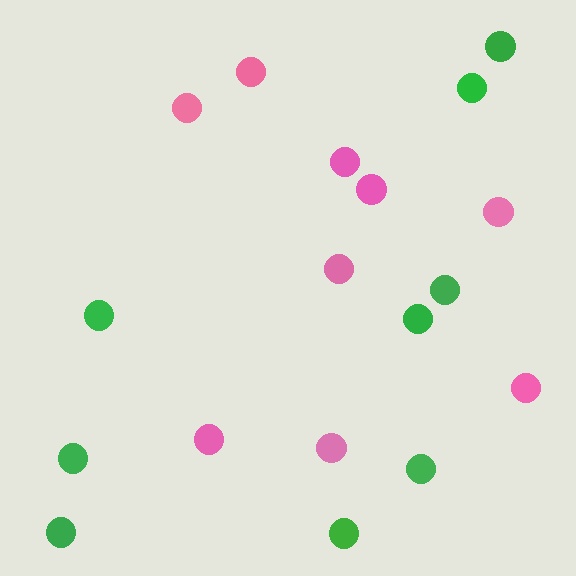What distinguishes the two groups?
There are 2 groups: one group of green circles (9) and one group of pink circles (9).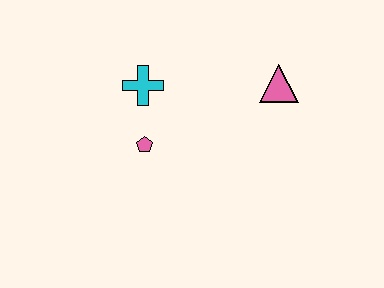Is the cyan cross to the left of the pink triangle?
Yes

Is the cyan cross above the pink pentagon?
Yes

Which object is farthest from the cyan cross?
The pink triangle is farthest from the cyan cross.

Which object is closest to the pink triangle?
The cyan cross is closest to the pink triangle.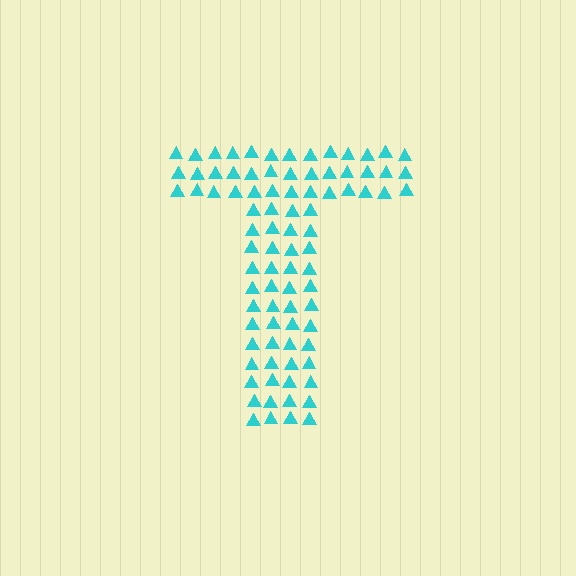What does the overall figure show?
The overall figure shows the letter T.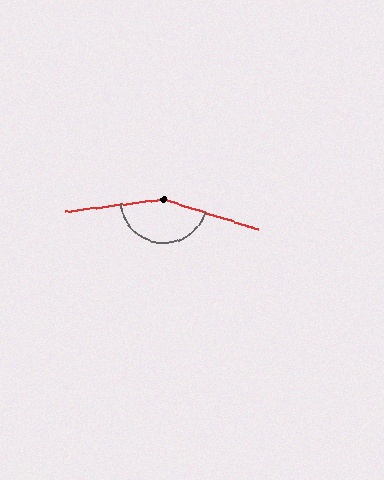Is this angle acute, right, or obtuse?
It is obtuse.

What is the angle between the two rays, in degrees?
Approximately 155 degrees.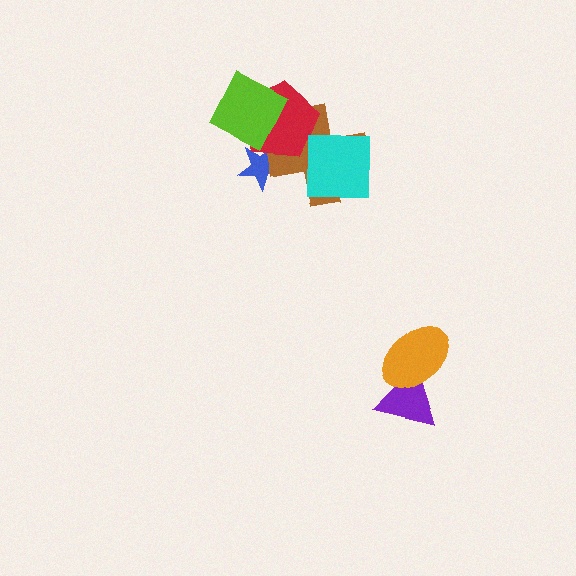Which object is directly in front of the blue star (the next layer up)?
The brown cross is directly in front of the blue star.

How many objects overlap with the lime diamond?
2 objects overlap with the lime diamond.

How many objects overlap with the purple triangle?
1 object overlaps with the purple triangle.